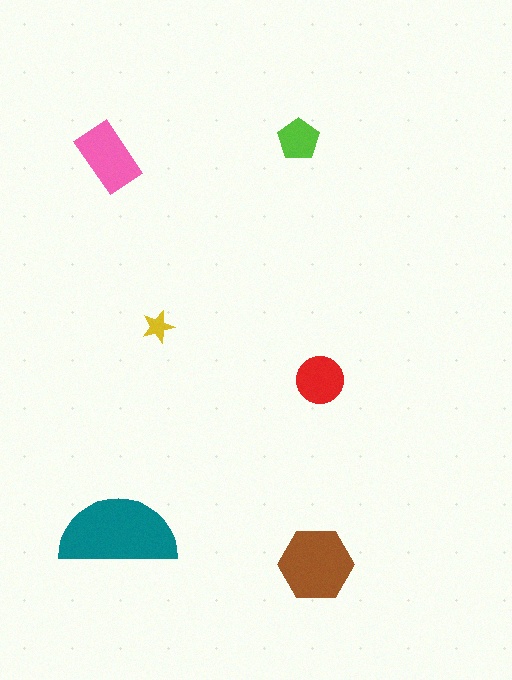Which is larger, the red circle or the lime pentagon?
The red circle.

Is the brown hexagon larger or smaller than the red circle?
Larger.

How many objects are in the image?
There are 6 objects in the image.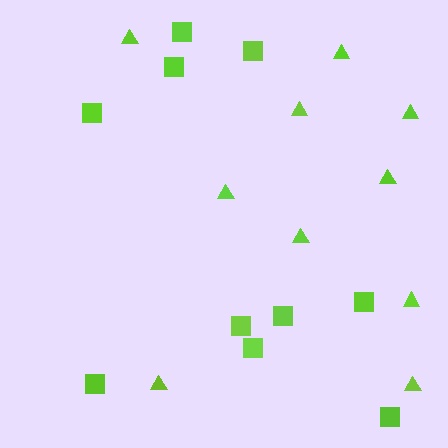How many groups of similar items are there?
There are 2 groups: one group of triangles (10) and one group of squares (10).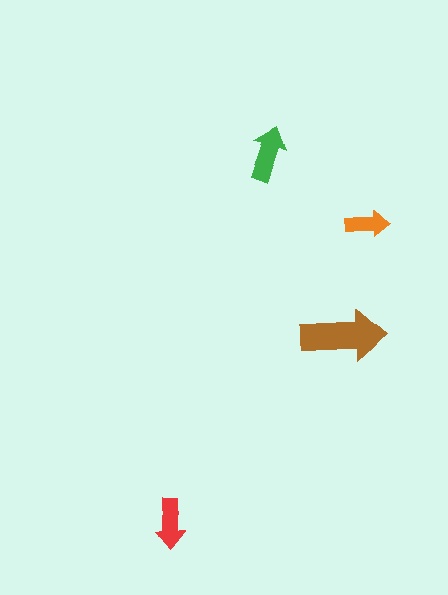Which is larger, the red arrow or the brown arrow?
The brown one.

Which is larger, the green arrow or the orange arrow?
The green one.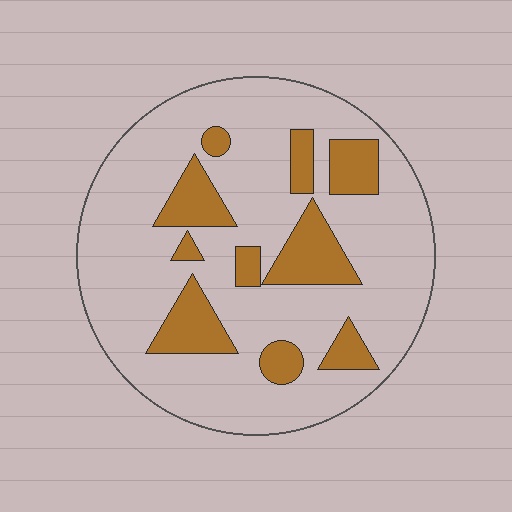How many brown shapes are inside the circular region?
10.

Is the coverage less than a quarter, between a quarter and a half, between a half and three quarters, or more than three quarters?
Less than a quarter.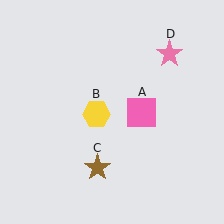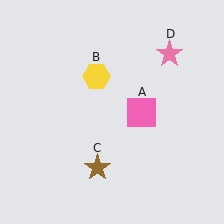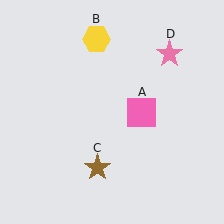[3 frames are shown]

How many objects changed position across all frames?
1 object changed position: yellow hexagon (object B).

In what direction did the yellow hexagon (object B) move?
The yellow hexagon (object B) moved up.